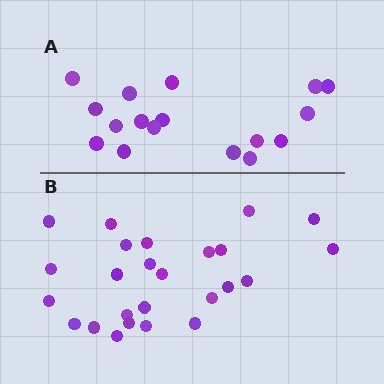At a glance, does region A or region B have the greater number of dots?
Region B (the bottom region) has more dots.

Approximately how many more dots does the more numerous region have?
Region B has roughly 8 or so more dots than region A.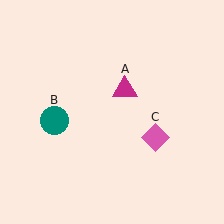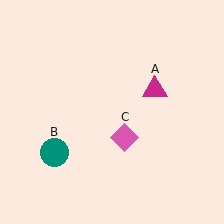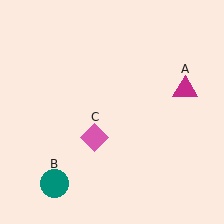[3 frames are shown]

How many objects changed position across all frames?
3 objects changed position: magenta triangle (object A), teal circle (object B), pink diamond (object C).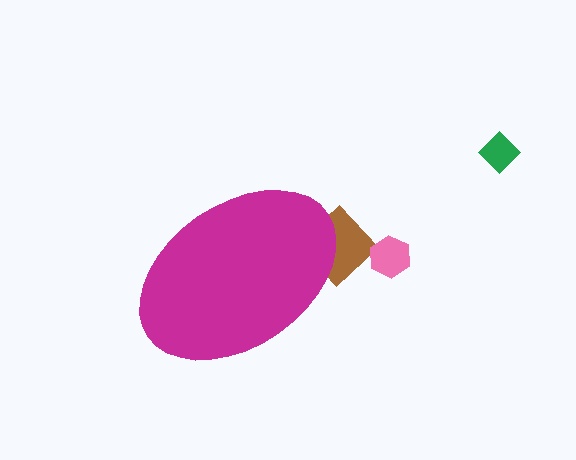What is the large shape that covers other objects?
A magenta ellipse.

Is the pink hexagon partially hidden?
No, the pink hexagon is fully visible.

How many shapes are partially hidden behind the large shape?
1 shape is partially hidden.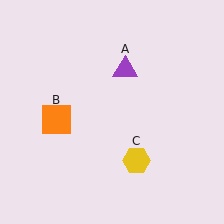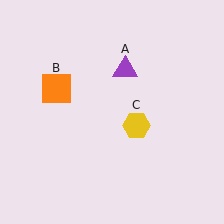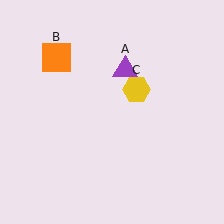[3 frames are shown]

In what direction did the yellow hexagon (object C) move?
The yellow hexagon (object C) moved up.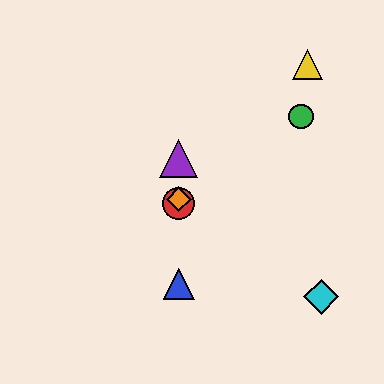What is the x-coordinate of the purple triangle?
The purple triangle is at x≈179.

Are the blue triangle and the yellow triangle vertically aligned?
No, the blue triangle is at x≈179 and the yellow triangle is at x≈307.